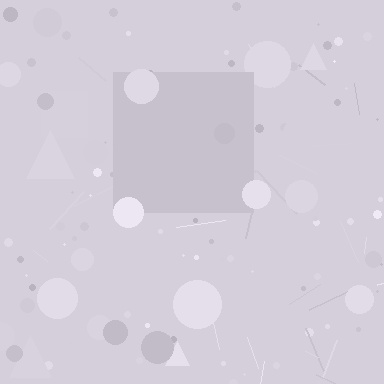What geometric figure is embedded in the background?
A square is embedded in the background.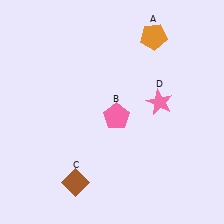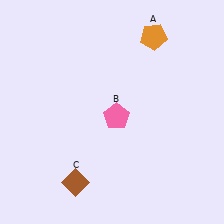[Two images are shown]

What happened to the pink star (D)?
The pink star (D) was removed in Image 2. It was in the top-right area of Image 1.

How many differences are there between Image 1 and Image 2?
There is 1 difference between the two images.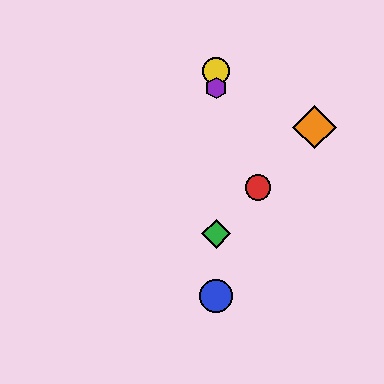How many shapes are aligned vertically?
4 shapes (the blue circle, the green diamond, the yellow circle, the purple hexagon) are aligned vertically.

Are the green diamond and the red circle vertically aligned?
No, the green diamond is at x≈216 and the red circle is at x≈258.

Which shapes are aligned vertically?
The blue circle, the green diamond, the yellow circle, the purple hexagon are aligned vertically.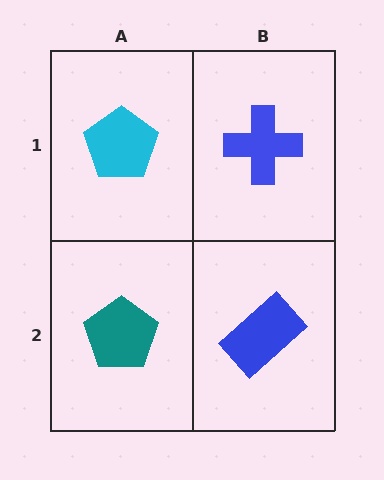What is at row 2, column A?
A teal pentagon.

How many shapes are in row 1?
2 shapes.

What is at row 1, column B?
A blue cross.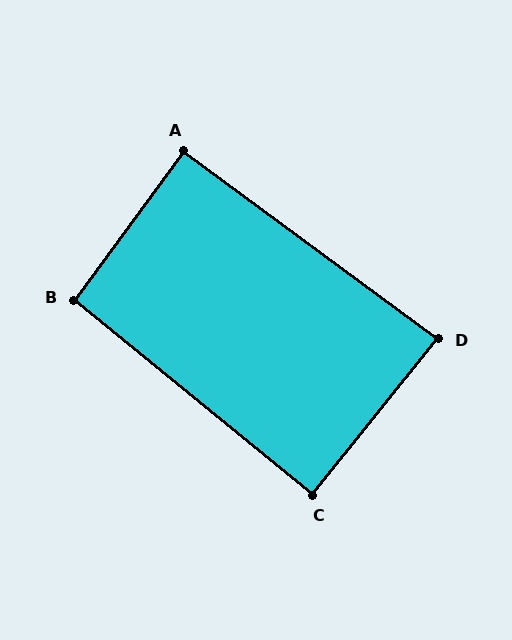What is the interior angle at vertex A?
Approximately 90 degrees (approximately right).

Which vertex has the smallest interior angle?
D, at approximately 87 degrees.